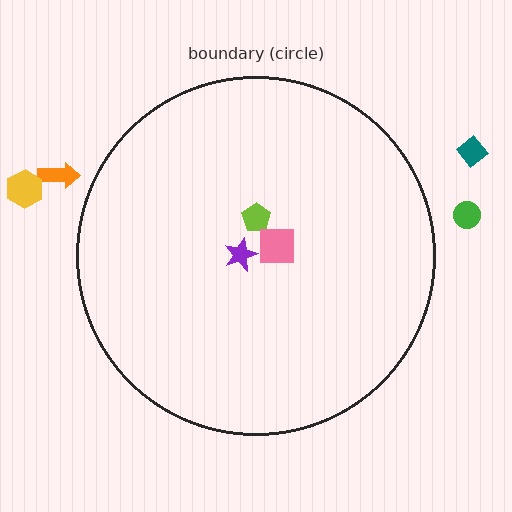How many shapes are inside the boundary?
3 inside, 4 outside.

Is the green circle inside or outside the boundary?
Outside.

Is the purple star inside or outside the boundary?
Inside.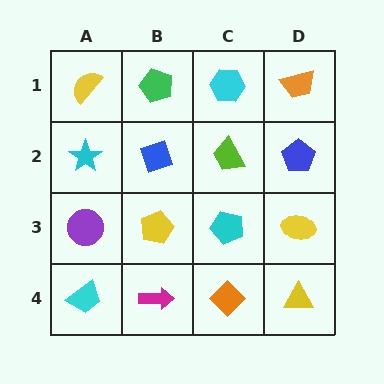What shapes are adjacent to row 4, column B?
A yellow pentagon (row 3, column B), a cyan trapezoid (row 4, column A), an orange diamond (row 4, column C).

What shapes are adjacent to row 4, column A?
A purple circle (row 3, column A), a magenta arrow (row 4, column B).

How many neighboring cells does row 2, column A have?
3.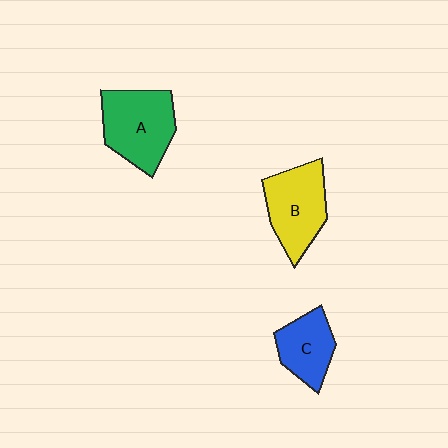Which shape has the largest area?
Shape A (green).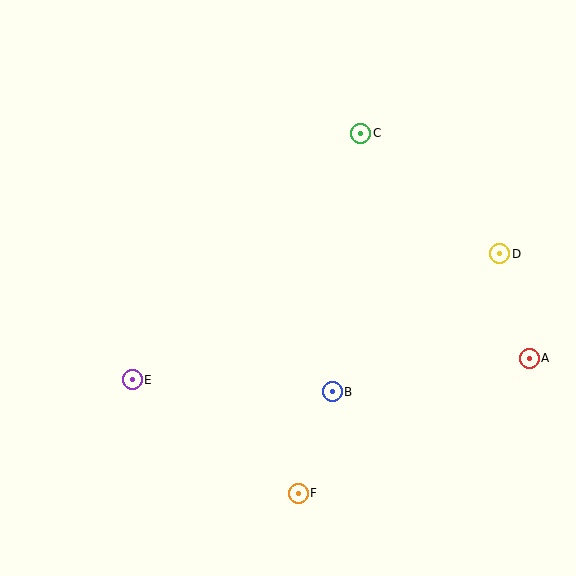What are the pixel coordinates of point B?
Point B is at (332, 392).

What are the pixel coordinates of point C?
Point C is at (361, 133).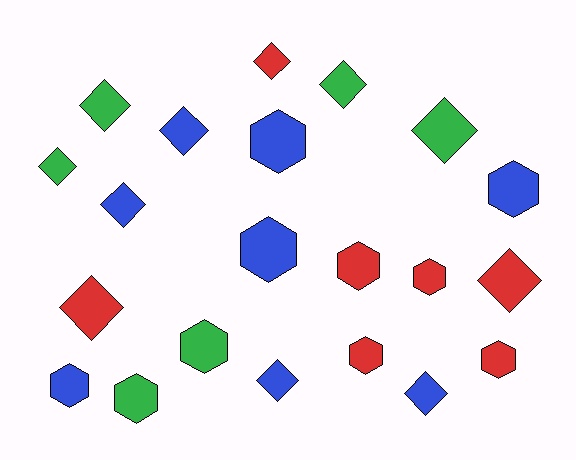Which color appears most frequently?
Blue, with 8 objects.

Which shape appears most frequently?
Diamond, with 11 objects.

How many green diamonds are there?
There are 4 green diamonds.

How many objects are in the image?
There are 21 objects.